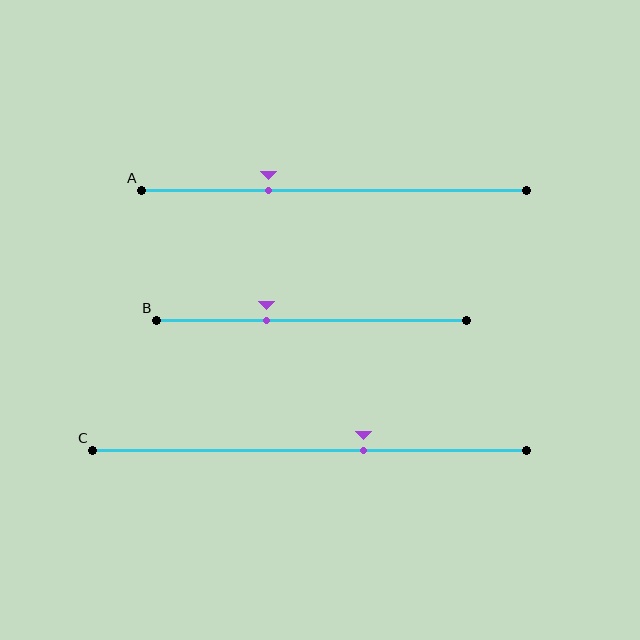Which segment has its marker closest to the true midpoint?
Segment C has its marker closest to the true midpoint.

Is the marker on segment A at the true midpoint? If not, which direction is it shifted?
No, the marker on segment A is shifted to the left by about 17% of the segment length.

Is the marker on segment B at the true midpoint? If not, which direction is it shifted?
No, the marker on segment B is shifted to the left by about 14% of the segment length.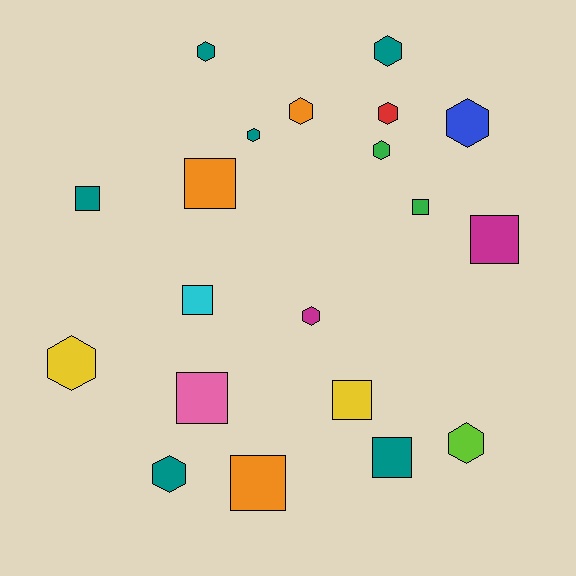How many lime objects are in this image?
There is 1 lime object.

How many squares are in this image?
There are 9 squares.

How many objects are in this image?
There are 20 objects.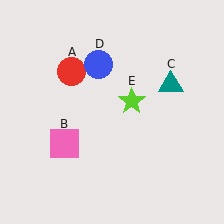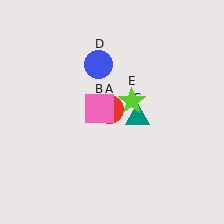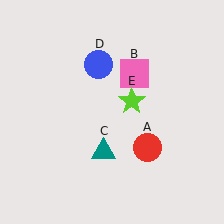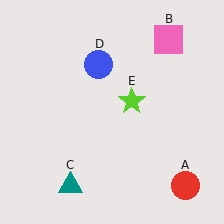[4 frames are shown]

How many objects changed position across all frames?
3 objects changed position: red circle (object A), pink square (object B), teal triangle (object C).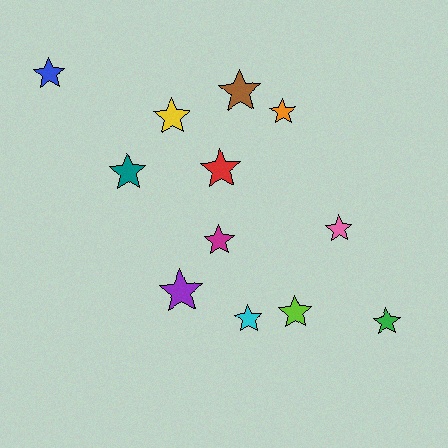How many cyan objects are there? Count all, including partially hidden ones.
There is 1 cyan object.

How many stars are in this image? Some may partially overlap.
There are 12 stars.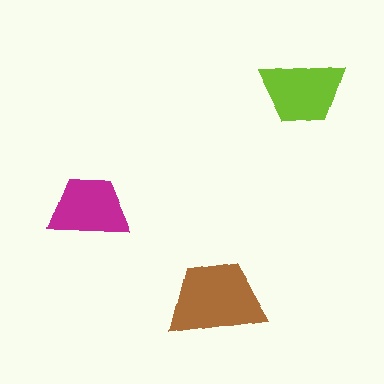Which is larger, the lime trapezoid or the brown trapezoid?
The brown one.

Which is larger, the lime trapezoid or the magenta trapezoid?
The lime one.